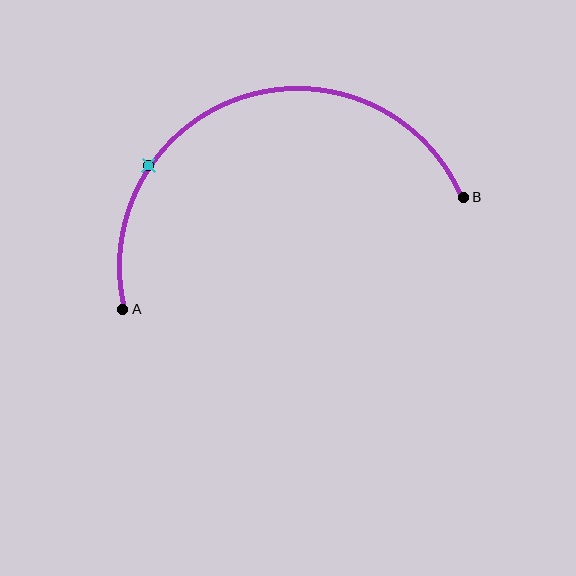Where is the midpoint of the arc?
The arc midpoint is the point on the curve farthest from the straight line joining A and B. It sits above that line.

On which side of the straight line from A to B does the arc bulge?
The arc bulges above the straight line connecting A and B.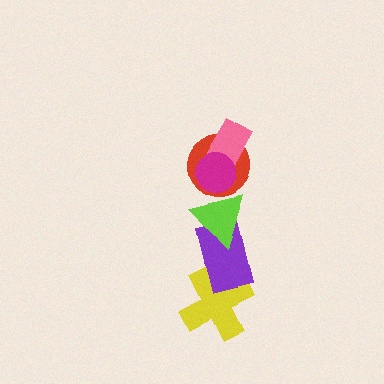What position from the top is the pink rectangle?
The pink rectangle is 2nd from the top.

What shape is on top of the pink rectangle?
The magenta circle is on top of the pink rectangle.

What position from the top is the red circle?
The red circle is 3rd from the top.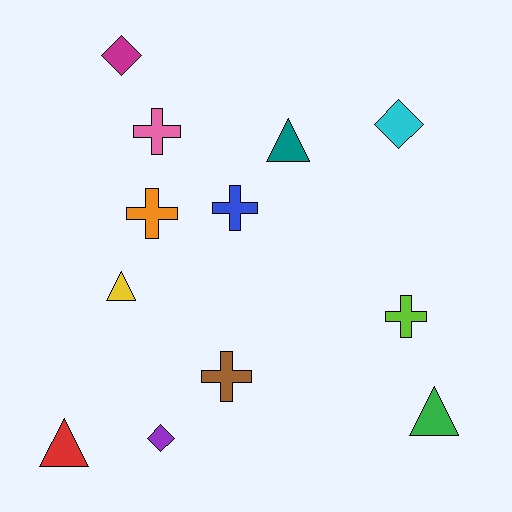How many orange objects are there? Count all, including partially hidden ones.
There is 1 orange object.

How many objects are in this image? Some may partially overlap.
There are 12 objects.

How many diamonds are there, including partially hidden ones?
There are 3 diamonds.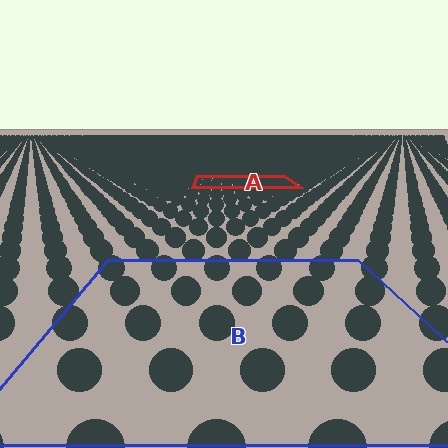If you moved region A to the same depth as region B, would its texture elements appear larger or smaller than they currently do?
They would appear larger. At a closer depth, the same texture elements are projected at a bigger on-screen size.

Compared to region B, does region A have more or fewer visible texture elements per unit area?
Region A has more texture elements per unit area — they are packed more densely because it is farther away.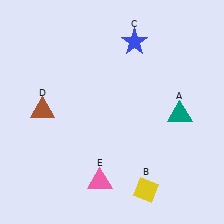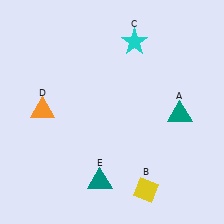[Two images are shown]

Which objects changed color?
C changed from blue to cyan. D changed from brown to orange. E changed from pink to teal.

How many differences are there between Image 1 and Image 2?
There are 3 differences between the two images.